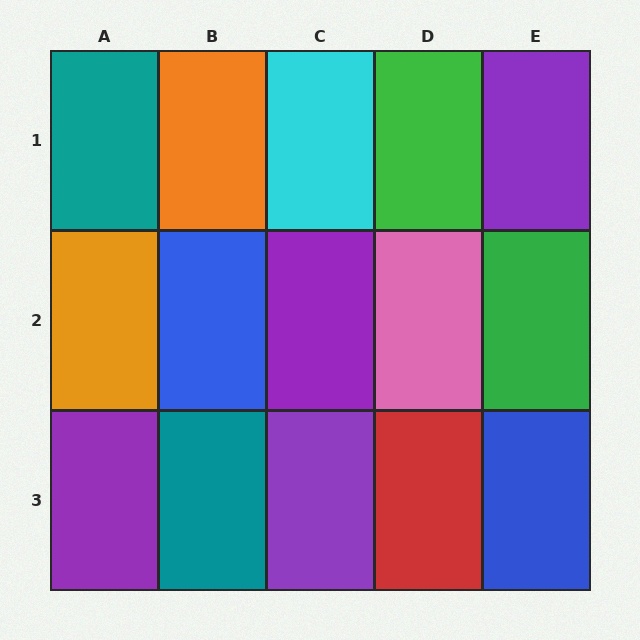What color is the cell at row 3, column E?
Blue.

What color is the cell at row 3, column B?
Teal.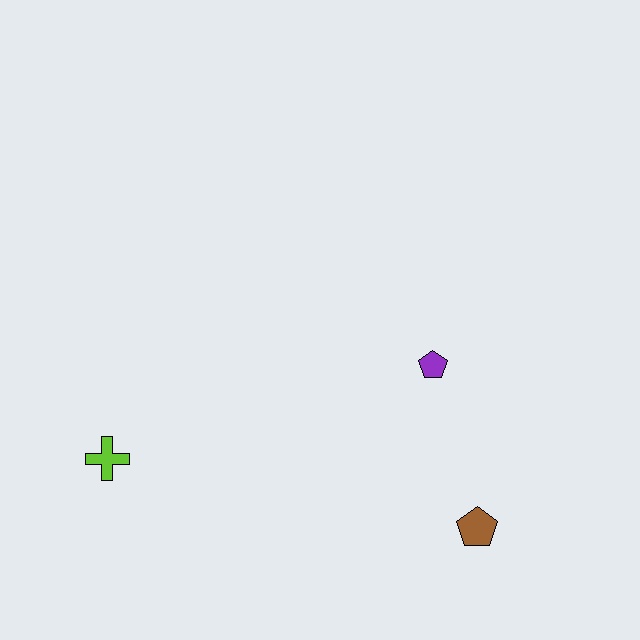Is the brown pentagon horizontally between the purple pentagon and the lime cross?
No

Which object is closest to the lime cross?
The purple pentagon is closest to the lime cross.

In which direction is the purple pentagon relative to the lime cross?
The purple pentagon is to the right of the lime cross.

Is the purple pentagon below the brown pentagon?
No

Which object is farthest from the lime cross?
The brown pentagon is farthest from the lime cross.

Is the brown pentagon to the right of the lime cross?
Yes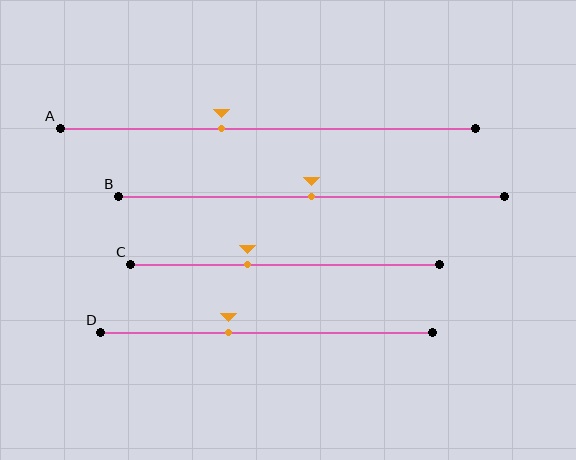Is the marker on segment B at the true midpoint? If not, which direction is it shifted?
Yes, the marker on segment B is at the true midpoint.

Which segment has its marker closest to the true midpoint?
Segment B has its marker closest to the true midpoint.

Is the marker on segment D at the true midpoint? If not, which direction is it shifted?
No, the marker on segment D is shifted to the left by about 11% of the segment length.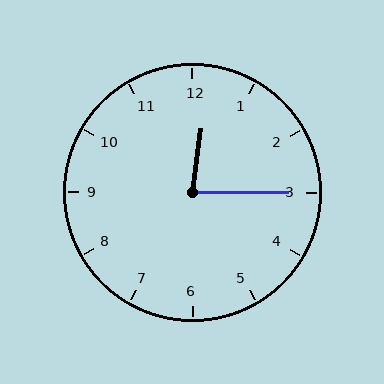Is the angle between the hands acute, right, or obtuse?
It is acute.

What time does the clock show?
12:15.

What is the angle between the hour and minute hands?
Approximately 82 degrees.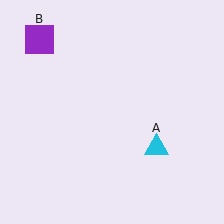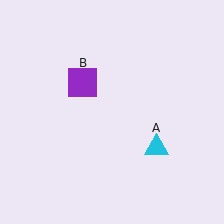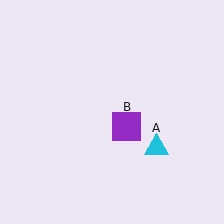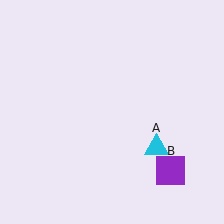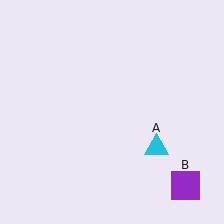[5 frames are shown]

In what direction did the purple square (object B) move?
The purple square (object B) moved down and to the right.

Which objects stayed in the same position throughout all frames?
Cyan triangle (object A) remained stationary.